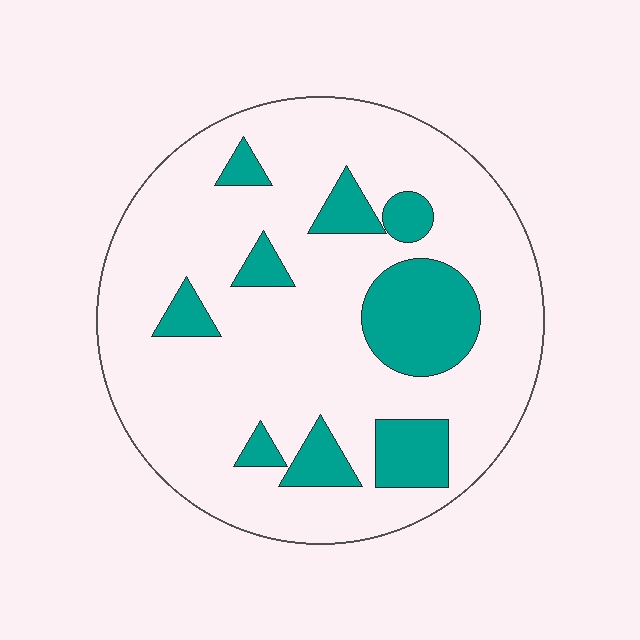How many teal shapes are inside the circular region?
9.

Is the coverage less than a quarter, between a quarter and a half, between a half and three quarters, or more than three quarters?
Less than a quarter.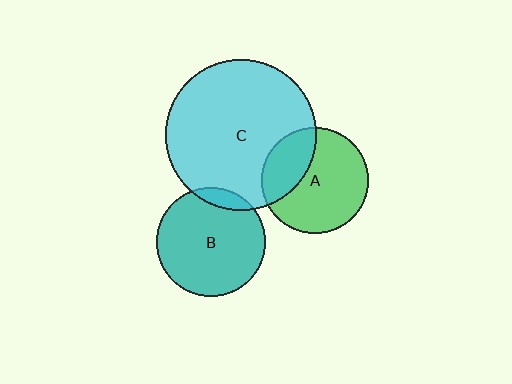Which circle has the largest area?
Circle C (cyan).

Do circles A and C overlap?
Yes.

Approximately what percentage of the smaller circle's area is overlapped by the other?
Approximately 30%.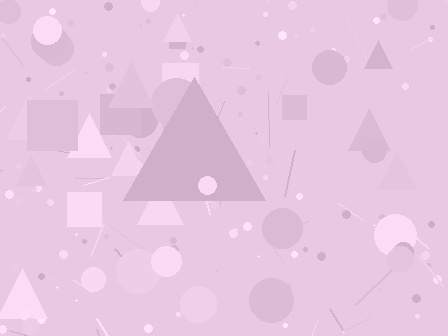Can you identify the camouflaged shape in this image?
The camouflaged shape is a triangle.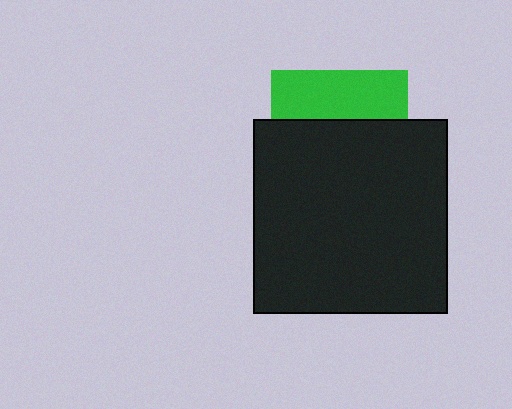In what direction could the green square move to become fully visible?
The green square could move up. That would shift it out from behind the black square entirely.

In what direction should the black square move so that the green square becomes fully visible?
The black square should move down. That is the shortest direction to clear the overlap and leave the green square fully visible.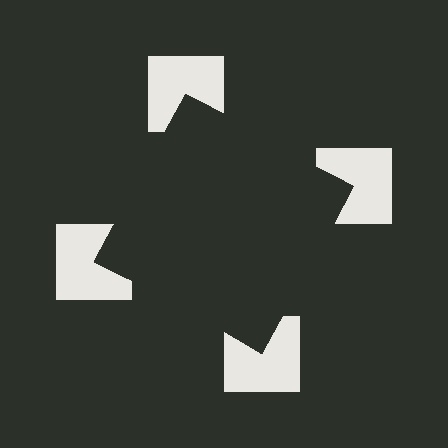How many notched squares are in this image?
There are 4 — one at each vertex of the illusory square.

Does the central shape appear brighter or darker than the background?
It typically appears slightly darker than the background, even though no actual brightness change is drawn.